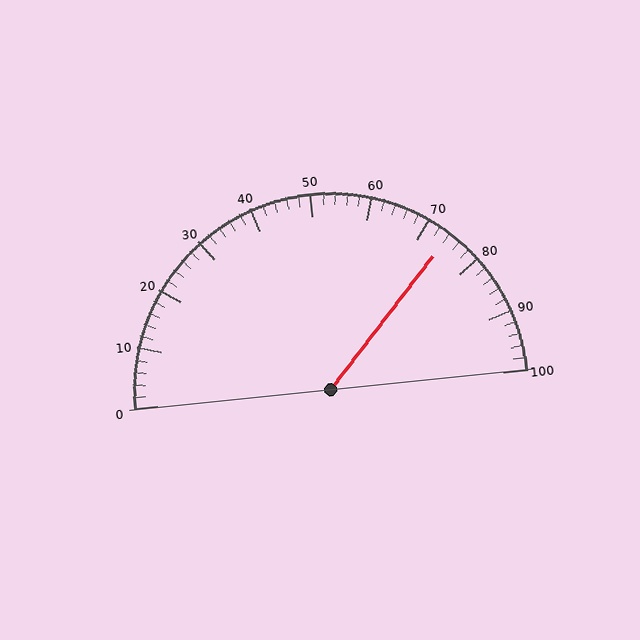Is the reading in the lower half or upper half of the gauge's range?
The reading is in the upper half of the range (0 to 100).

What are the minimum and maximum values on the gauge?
The gauge ranges from 0 to 100.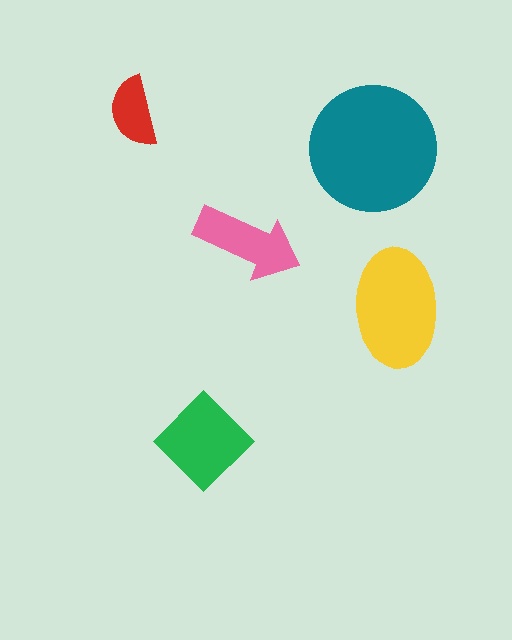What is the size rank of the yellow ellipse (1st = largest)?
2nd.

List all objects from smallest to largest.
The red semicircle, the pink arrow, the green diamond, the yellow ellipse, the teal circle.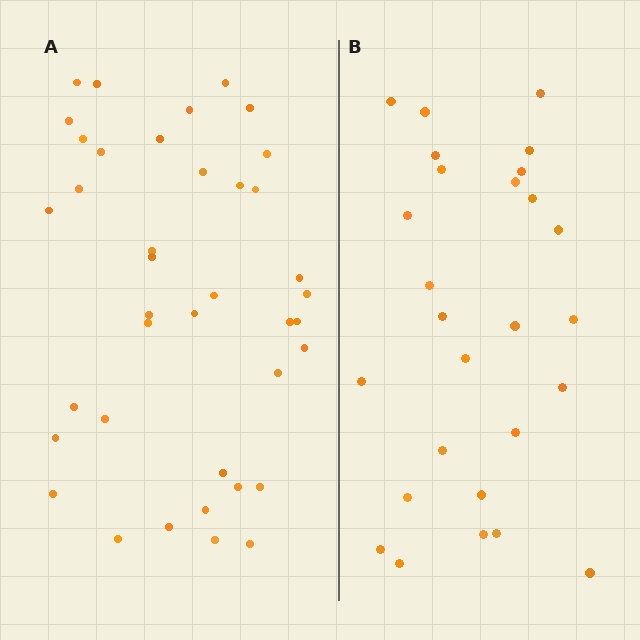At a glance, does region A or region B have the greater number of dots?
Region A (the left region) has more dots.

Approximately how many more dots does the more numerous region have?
Region A has roughly 12 or so more dots than region B.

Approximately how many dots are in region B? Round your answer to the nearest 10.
About 30 dots. (The exact count is 27, which rounds to 30.)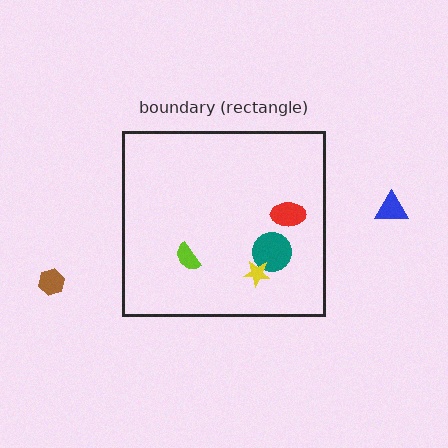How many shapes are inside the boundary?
4 inside, 2 outside.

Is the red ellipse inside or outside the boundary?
Inside.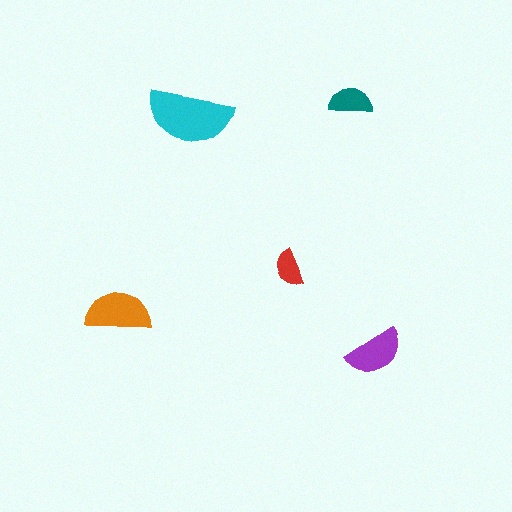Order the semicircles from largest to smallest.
the cyan one, the orange one, the purple one, the teal one, the red one.